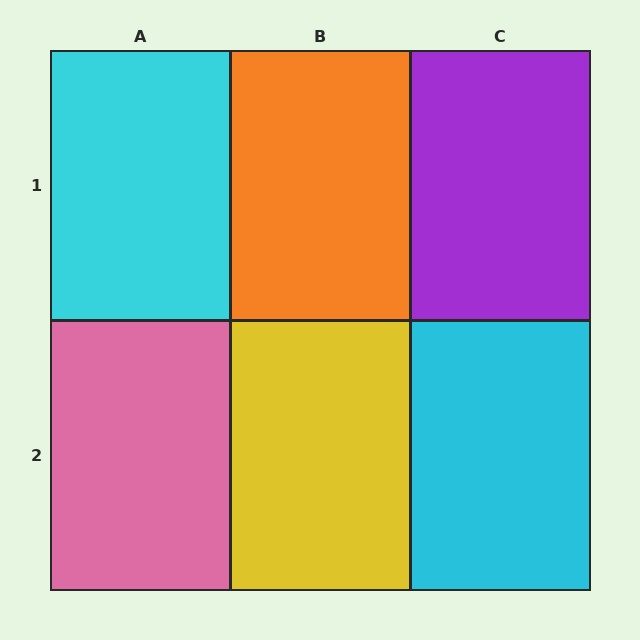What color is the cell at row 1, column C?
Purple.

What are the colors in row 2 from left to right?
Pink, yellow, cyan.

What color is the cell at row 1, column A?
Cyan.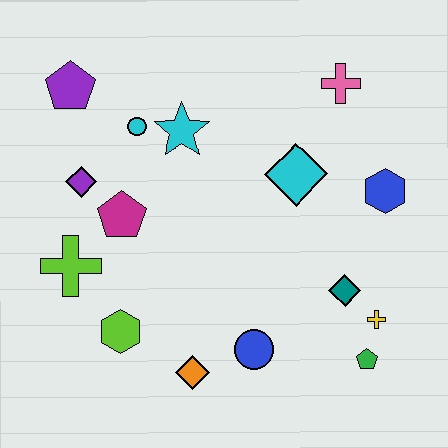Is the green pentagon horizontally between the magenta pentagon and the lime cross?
No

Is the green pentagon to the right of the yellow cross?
No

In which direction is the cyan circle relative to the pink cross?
The cyan circle is to the left of the pink cross.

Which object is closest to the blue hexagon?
The cyan diamond is closest to the blue hexagon.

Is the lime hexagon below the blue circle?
No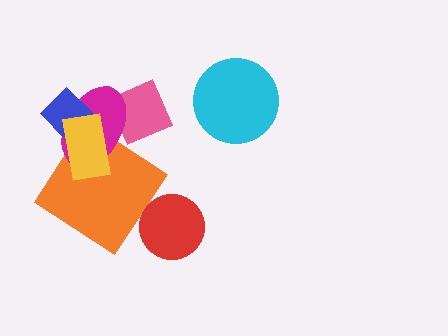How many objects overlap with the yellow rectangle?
3 objects overlap with the yellow rectangle.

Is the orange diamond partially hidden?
Yes, it is partially covered by another shape.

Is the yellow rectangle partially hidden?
No, no other shape covers it.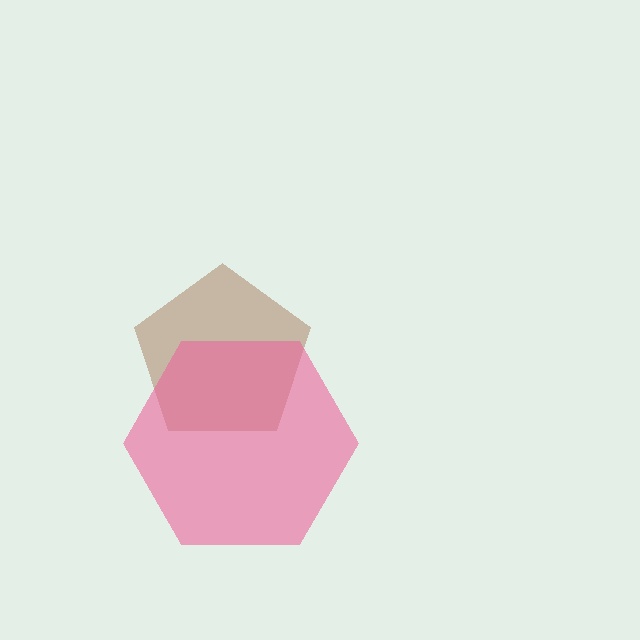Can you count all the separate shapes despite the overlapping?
Yes, there are 2 separate shapes.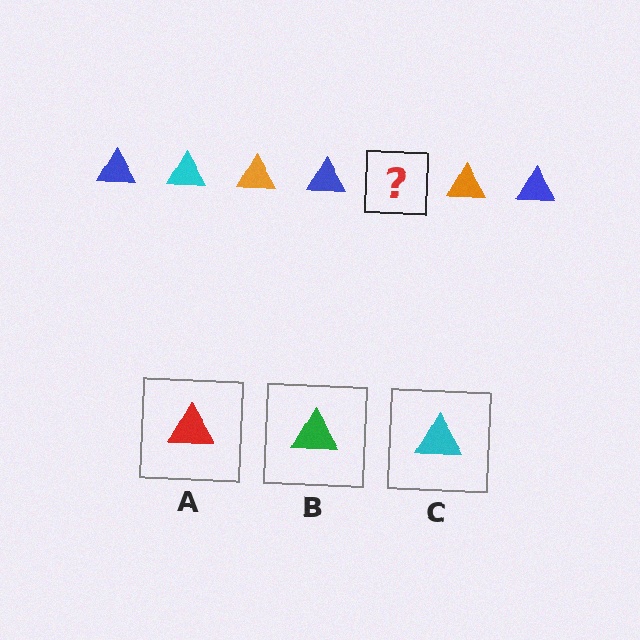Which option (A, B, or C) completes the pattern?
C.